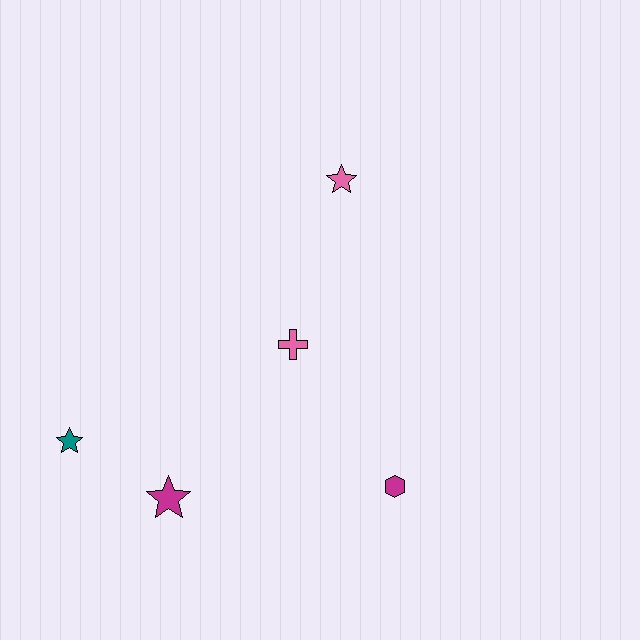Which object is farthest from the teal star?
The pink star is farthest from the teal star.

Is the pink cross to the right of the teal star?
Yes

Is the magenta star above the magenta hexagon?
No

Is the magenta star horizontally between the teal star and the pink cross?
Yes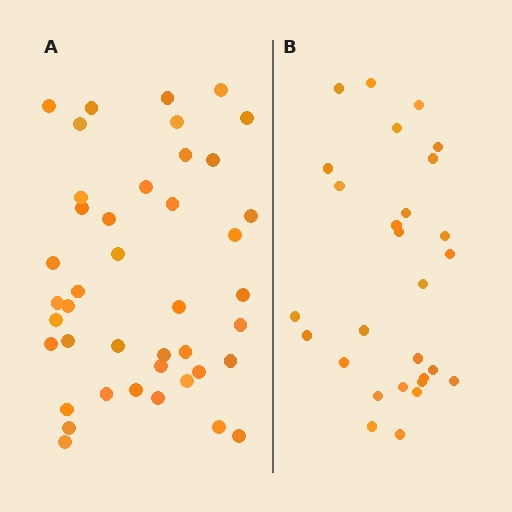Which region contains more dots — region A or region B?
Region A (the left region) has more dots.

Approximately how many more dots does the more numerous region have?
Region A has approximately 15 more dots than region B.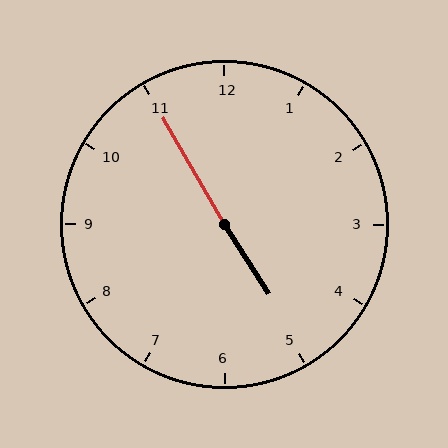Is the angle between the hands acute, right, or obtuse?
It is obtuse.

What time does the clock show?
4:55.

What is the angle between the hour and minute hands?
Approximately 178 degrees.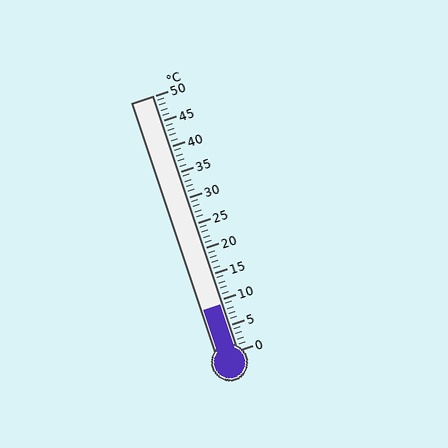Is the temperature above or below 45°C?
The temperature is below 45°C.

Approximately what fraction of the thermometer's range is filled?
The thermometer is filled to approximately 20% of its range.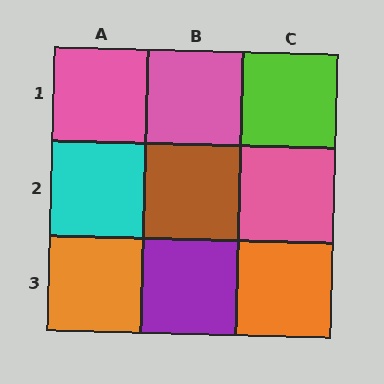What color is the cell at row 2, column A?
Cyan.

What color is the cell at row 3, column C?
Orange.